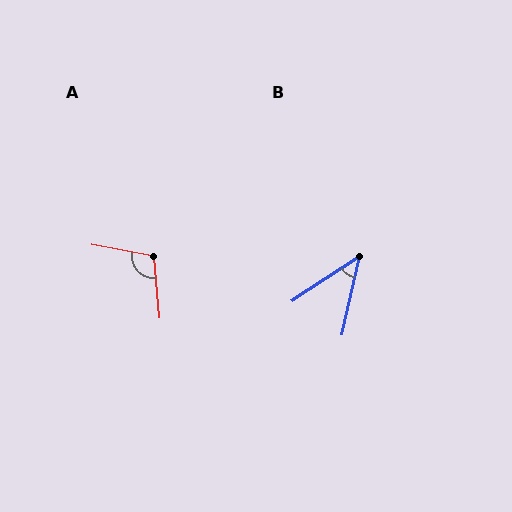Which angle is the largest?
A, at approximately 106 degrees.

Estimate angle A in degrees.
Approximately 106 degrees.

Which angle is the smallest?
B, at approximately 44 degrees.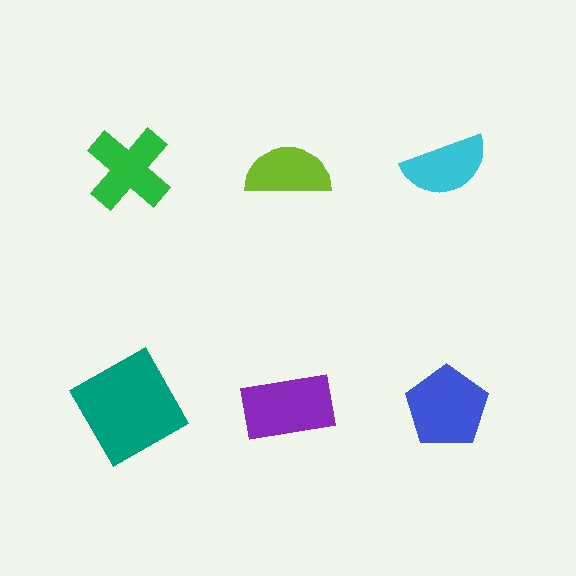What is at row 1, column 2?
A lime semicircle.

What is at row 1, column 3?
A cyan semicircle.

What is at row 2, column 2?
A purple rectangle.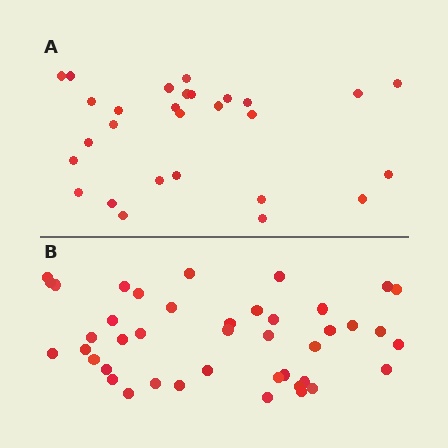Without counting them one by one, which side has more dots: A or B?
Region B (the bottom region) has more dots.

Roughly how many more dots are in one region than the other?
Region B has approximately 15 more dots than region A.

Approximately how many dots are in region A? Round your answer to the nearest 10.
About 30 dots. (The exact count is 28, which rounds to 30.)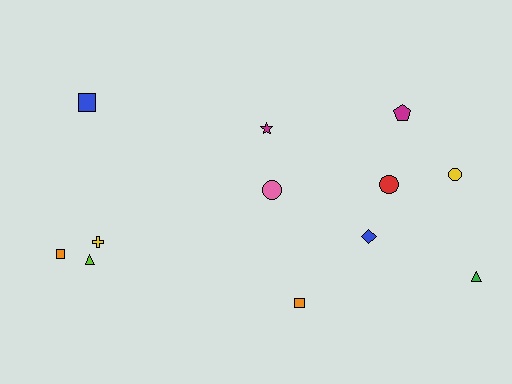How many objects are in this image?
There are 12 objects.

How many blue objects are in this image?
There are 2 blue objects.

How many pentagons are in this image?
There is 1 pentagon.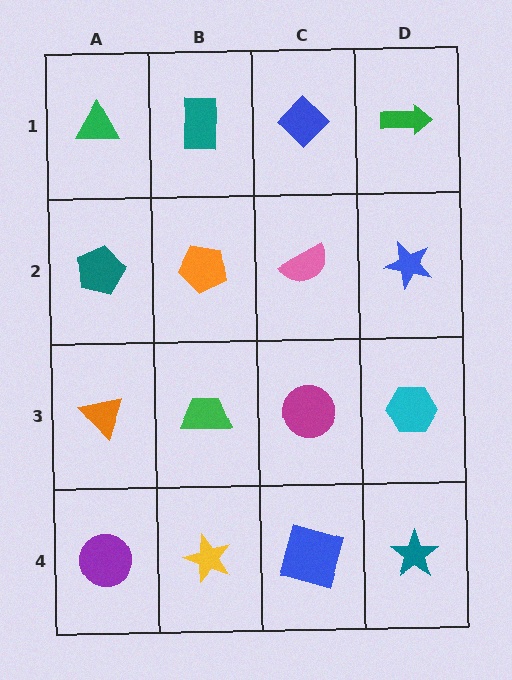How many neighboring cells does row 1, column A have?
2.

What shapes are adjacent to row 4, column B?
A green trapezoid (row 3, column B), a purple circle (row 4, column A), a blue square (row 4, column C).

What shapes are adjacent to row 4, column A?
An orange triangle (row 3, column A), a yellow star (row 4, column B).